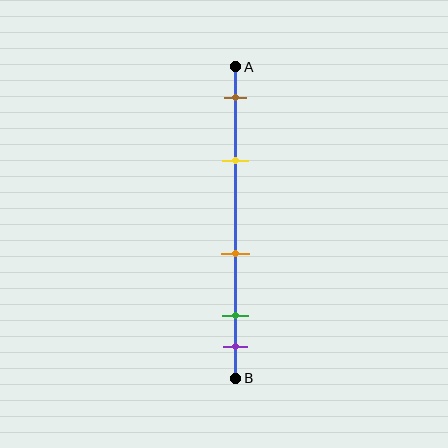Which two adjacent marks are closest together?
The green and purple marks are the closest adjacent pair.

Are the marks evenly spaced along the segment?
No, the marks are not evenly spaced.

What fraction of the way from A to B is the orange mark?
The orange mark is approximately 60% (0.6) of the way from A to B.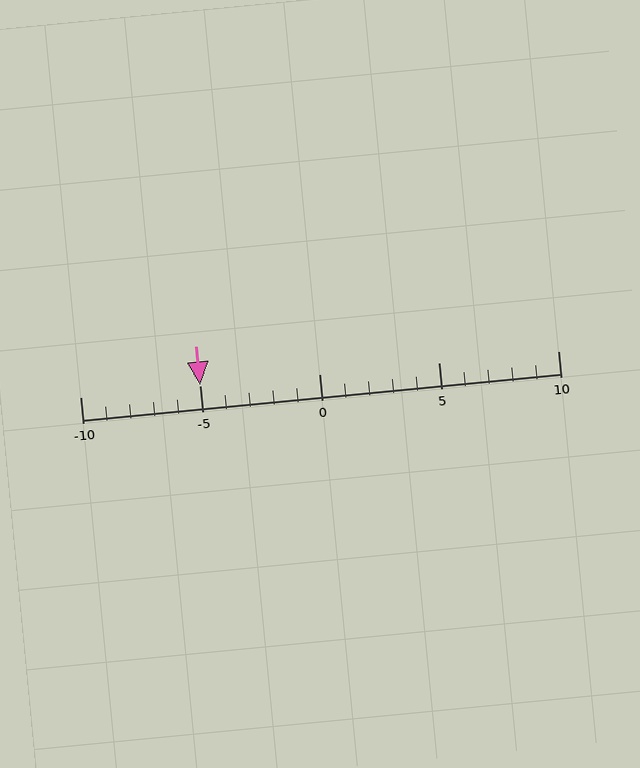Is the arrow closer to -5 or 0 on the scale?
The arrow is closer to -5.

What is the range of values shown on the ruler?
The ruler shows values from -10 to 10.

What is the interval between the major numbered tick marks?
The major tick marks are spaced 5 units apart.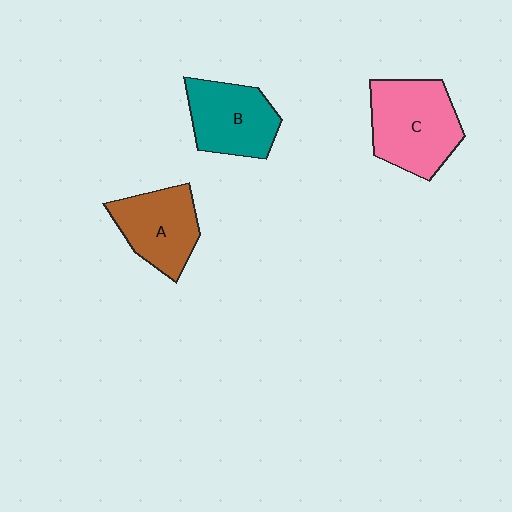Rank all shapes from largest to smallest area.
From largest to smallest: C (pink), B (teal), A (brown).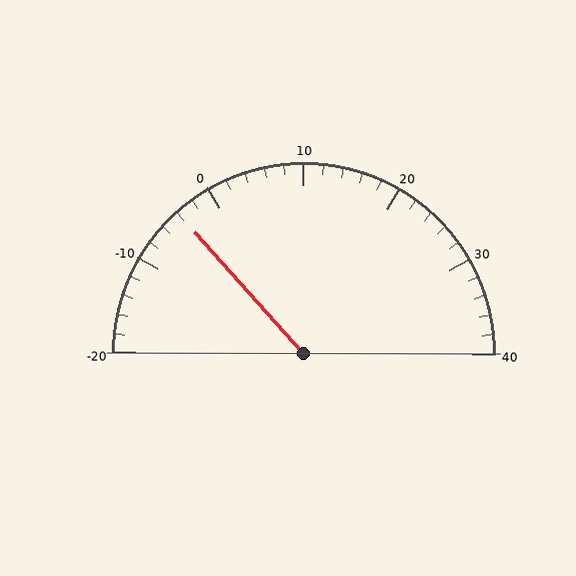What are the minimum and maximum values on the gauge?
The gauge ranges from -20 to 40.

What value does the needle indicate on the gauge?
The needle indicates approximately -4.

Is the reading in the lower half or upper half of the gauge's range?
The reading is in the lower half of the range (-20 to 40).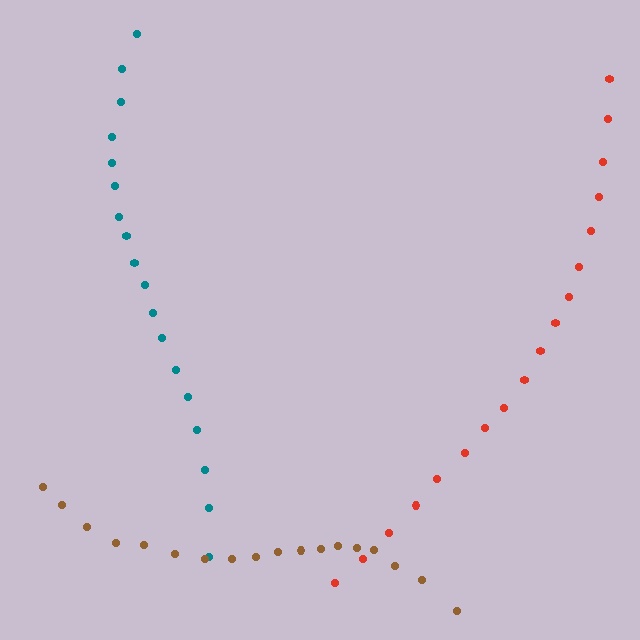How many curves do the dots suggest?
There are 3 distinct paths.